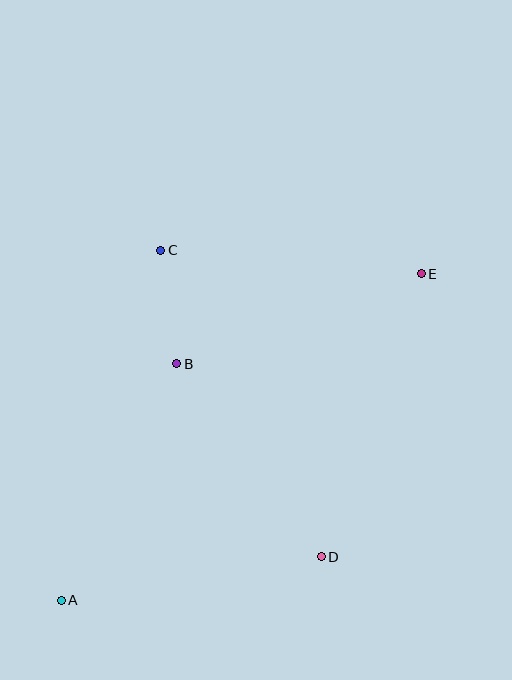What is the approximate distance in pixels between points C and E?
The distance between C and E is approximately 262 pixels.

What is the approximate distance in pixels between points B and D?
The distance between B and D is approximately 242 pixels.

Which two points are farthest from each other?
Points A and E are farthest from each other.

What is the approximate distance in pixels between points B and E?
The distance between B and E is approximately 260 pixels.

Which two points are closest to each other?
Points B and C are closest to each other.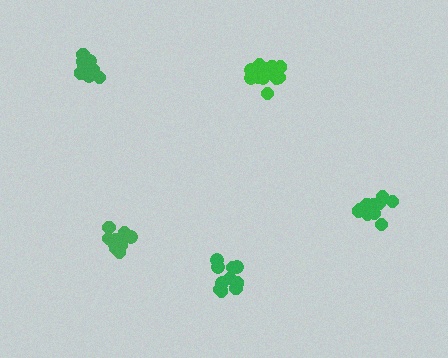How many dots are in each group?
Group 1: 10 dots, Group 2: 12 dots, Group 3: 10 dots, Group 4: 12 dots, Group 5: 8 dots (52 total).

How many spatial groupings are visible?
There are 5 spatial groupings.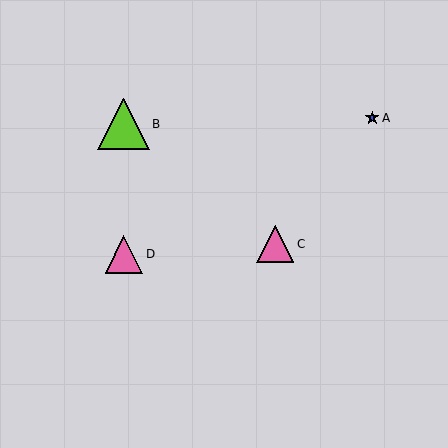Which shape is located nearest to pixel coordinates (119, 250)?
The pink triangle (labeled D) at (124, 254) is nearest to that location.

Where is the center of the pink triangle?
The center of the pink triangle is at (275, 244).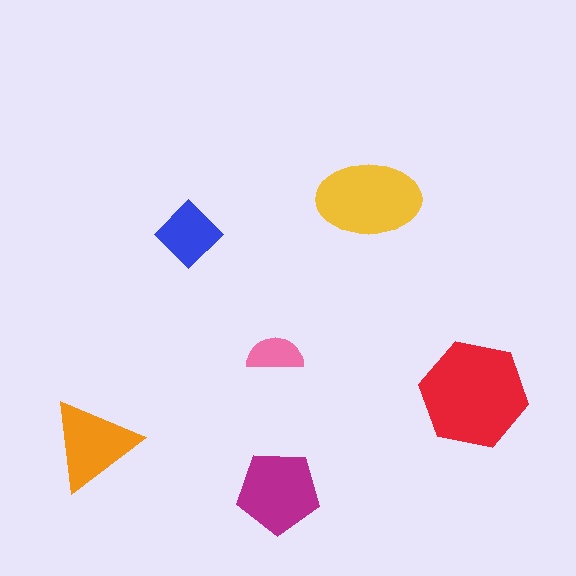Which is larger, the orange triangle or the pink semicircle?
The orange triangle.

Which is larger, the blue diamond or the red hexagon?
The red hexagon.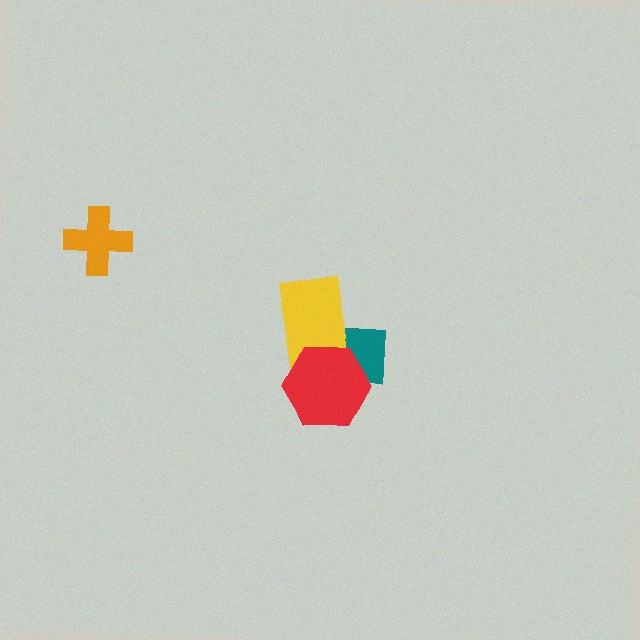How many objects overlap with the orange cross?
0 objects overlap with the orange cross.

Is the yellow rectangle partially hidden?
Yes, it is partially covered by another shape.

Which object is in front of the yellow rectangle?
The red hexagon is in front of the yellow rectangle.